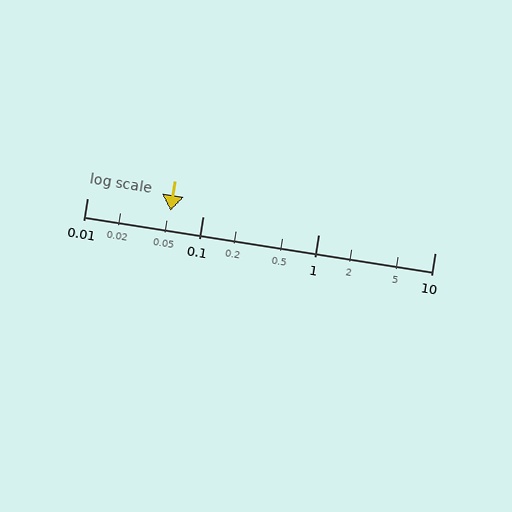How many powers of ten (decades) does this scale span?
The scale spans 3 decades, from 0.01 to 10.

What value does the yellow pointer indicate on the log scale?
The pointer indicates approximately 0.053.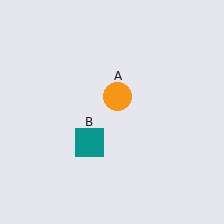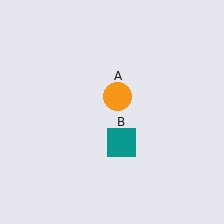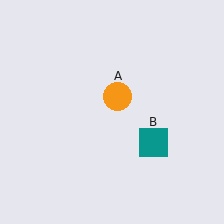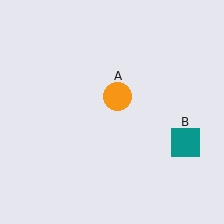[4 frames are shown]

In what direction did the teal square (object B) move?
The teal square (object B) moved right.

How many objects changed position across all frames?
1 object changed position: teal square (object B).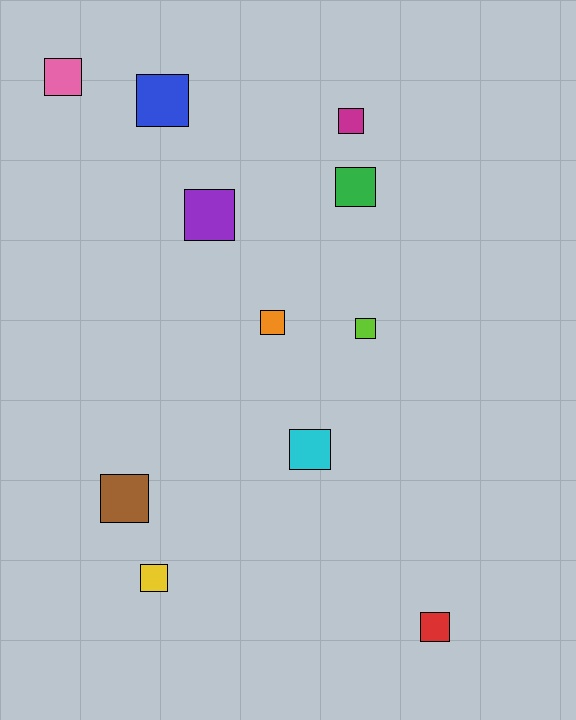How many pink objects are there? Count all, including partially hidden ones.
There is 1 pink object.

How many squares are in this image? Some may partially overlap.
There are 11 squares.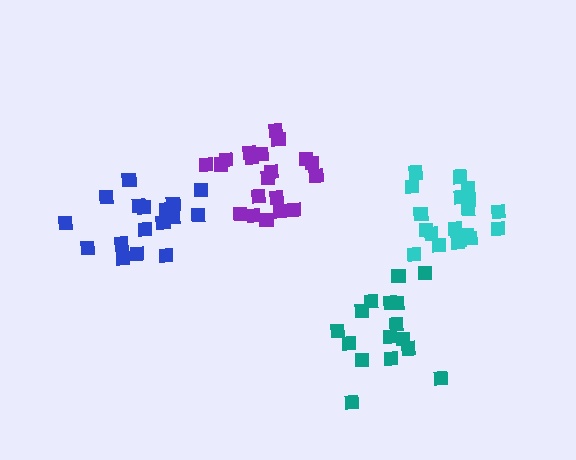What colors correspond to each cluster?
The clusters are colored: teal, purple, cyan, blue.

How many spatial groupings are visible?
There are 4 spatial groupings.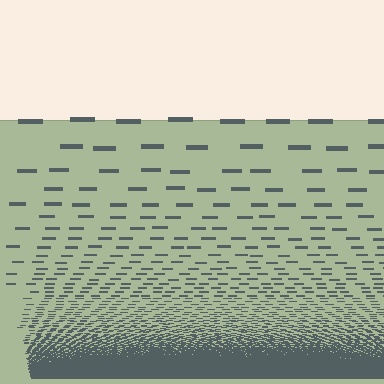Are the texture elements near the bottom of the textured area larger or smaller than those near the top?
Smaller. The gradient is inverted — elements near the bottom are smaller and denser.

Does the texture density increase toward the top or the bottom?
Density increases toward the bottom.